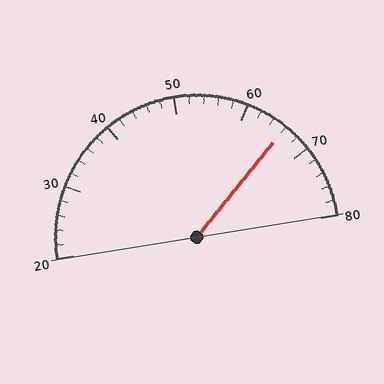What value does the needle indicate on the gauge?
The needle indicates approximately 66.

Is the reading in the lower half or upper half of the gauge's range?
The reading is in the upper half of the range (20 to 80).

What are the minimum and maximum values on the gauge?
The gauge ranges from 20 to 80.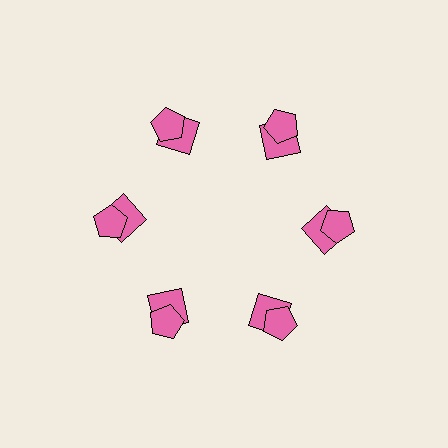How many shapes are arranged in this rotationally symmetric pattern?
There are 12 shapes, arranged in 6 groups of 2.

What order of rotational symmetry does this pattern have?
This pattern has 6-fold rotational symmetry.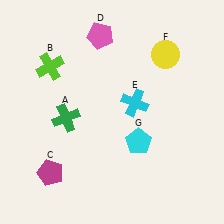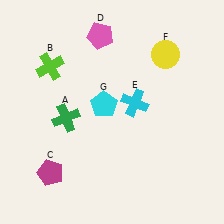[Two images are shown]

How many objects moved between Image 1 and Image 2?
1 object moved between the two images.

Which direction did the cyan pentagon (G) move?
The cyan pentagon (G) moved up.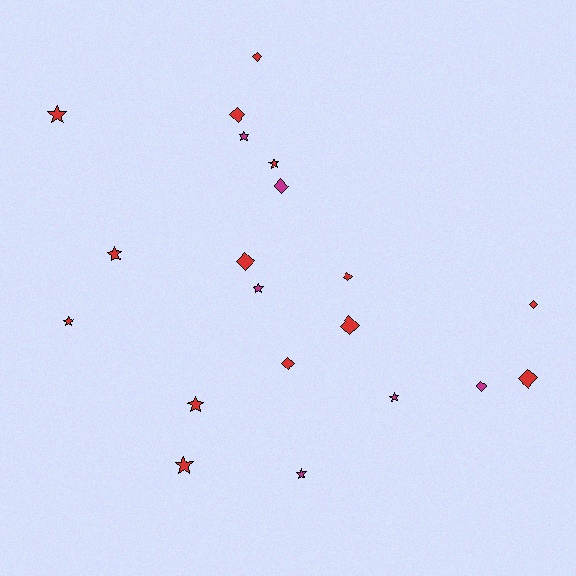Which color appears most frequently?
Red, with 14 objects.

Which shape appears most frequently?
Star, with 10 objects.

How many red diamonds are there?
There are 8 red diamonds.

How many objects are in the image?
There are 20 objects.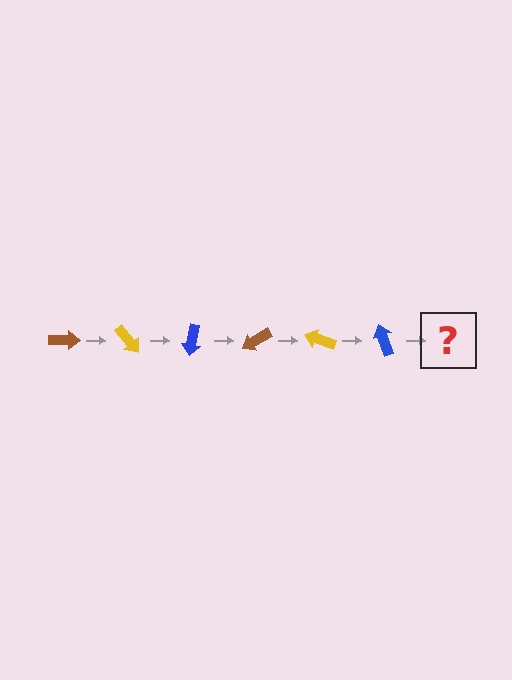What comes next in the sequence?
The next element should be a brown arrow, rotated 300 degrees from the start.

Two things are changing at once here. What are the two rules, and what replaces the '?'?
The two rules are that it rotates 50 degrees each step and the color cycles through brown, yellow, and blue. The '?' should be a brown arrow, rotated 300 degrees from the start.